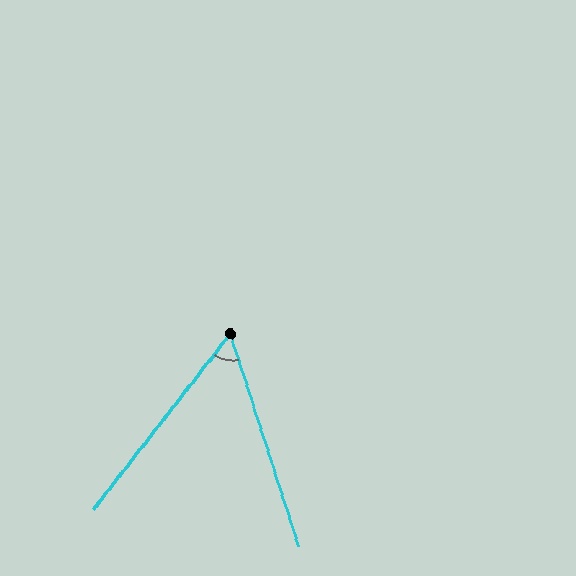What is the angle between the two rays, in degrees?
Approximately 56 degrees.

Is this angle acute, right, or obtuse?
It is acute.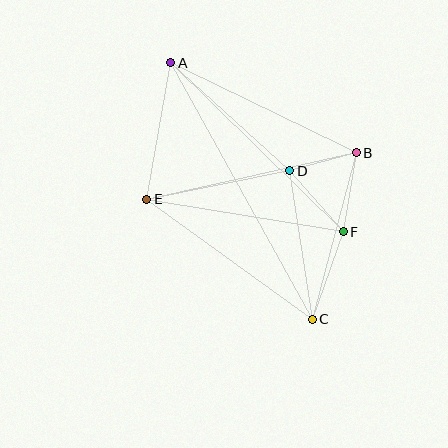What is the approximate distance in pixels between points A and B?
The distance between A and B is approximately 206 pixels.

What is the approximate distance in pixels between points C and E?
The distance between C and E is approximately 204 pixels.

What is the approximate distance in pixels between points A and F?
The distance between A and F is approximately 241 pixels.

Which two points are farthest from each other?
Points A and C are farthest from each other.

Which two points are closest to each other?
Points B and D are closest to each other.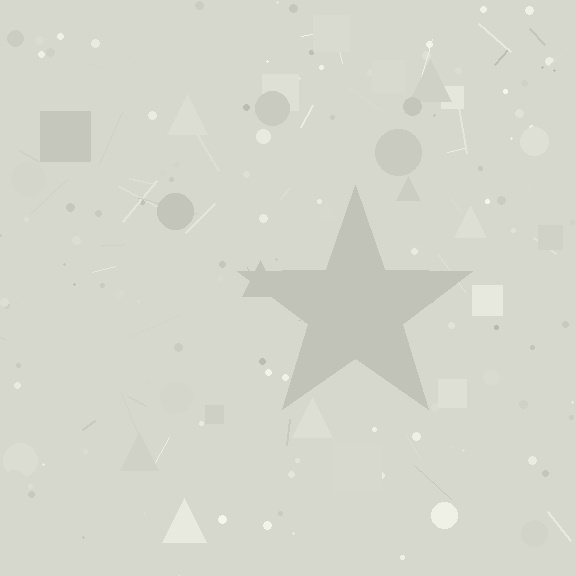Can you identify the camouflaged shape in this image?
The camouflaged shape is a star.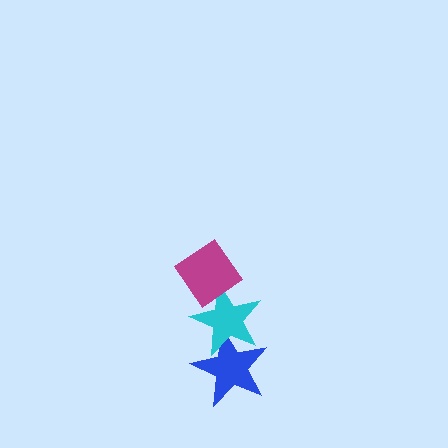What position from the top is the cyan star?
The cyan star is 2nd from the top.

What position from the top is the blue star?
The blue star is 3rd from the top.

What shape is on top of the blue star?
The cyan star is on top of the blue star.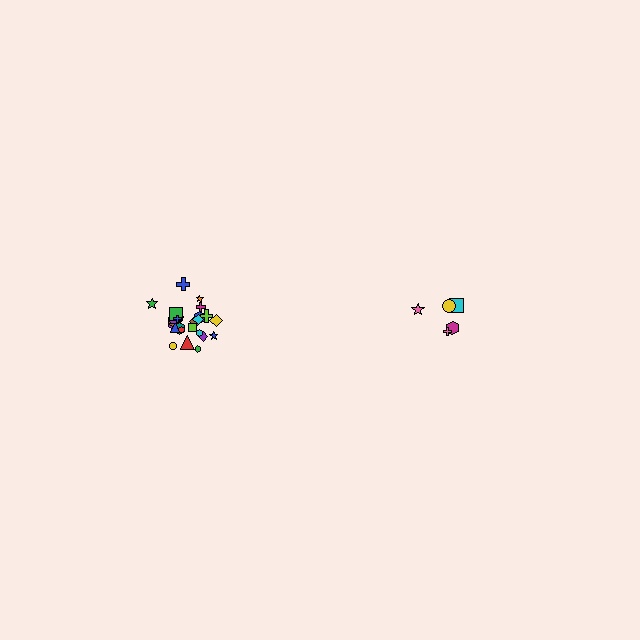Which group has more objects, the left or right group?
The left group.